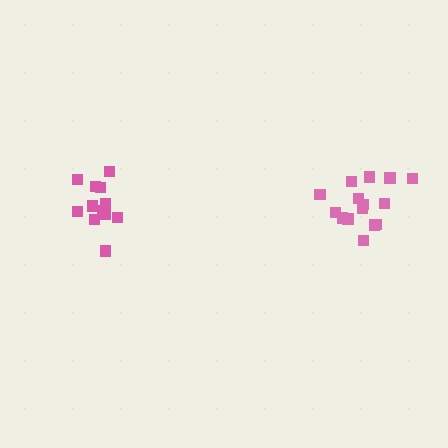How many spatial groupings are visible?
There are 2 spatial groupings.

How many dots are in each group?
Group 1: 15 dots, Group 2: 12 dots (27 total).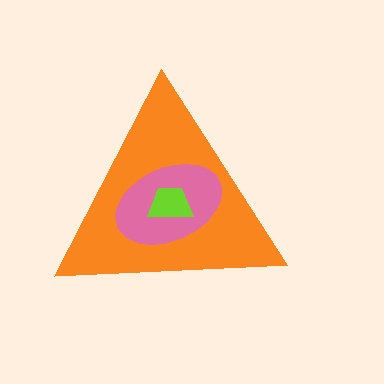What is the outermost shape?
The orange triangle.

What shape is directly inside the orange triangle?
The pink ellipse.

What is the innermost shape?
The lime trapezoid.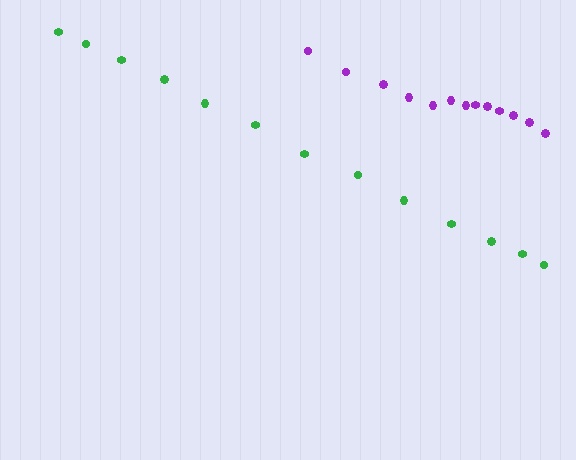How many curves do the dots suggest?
There are 2 distinct paths.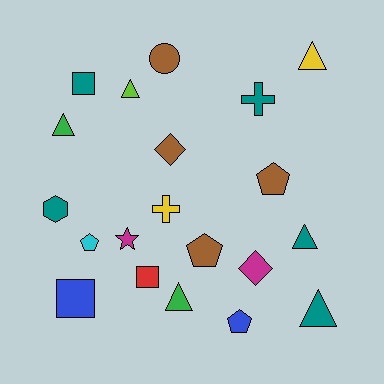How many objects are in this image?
There are 20 objects.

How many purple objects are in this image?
There are no purple objects.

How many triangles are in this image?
There are 6 triangles.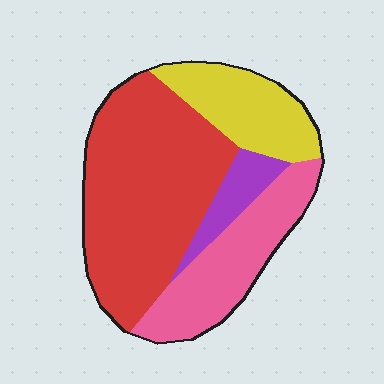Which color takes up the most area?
Red, at roughly 50%.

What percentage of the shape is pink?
Pink covers around 25% of the shape.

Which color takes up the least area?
Purple, at roughly 10%.